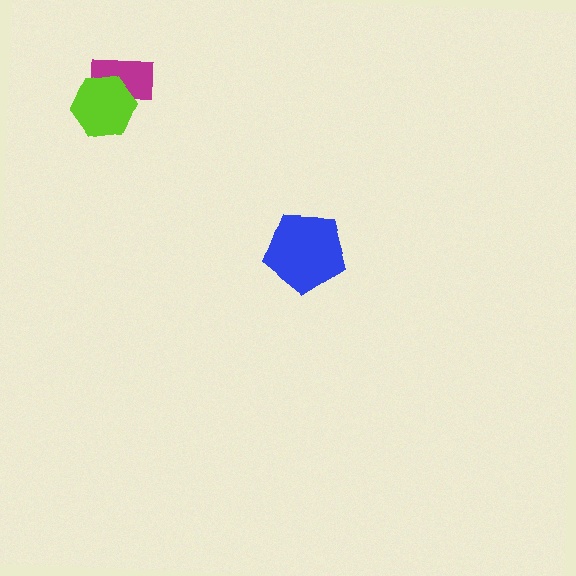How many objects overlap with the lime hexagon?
1 object overlaps with the lime hexagon.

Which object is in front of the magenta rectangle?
The lime hexagon is in front of the magenta rectangle.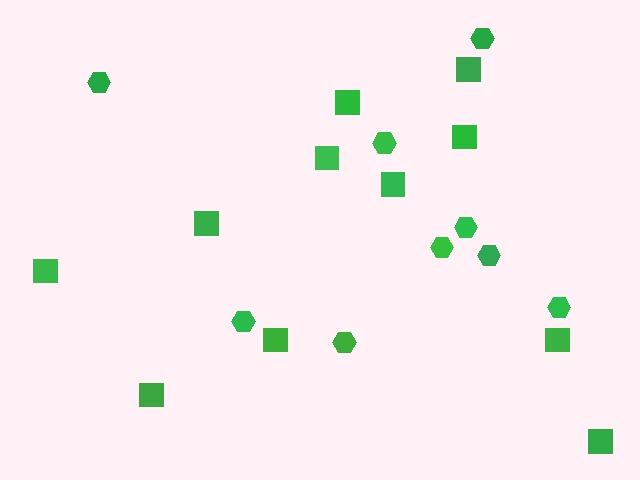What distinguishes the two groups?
There are 2 groups: one group of hexagons (9) and one group of squares (11).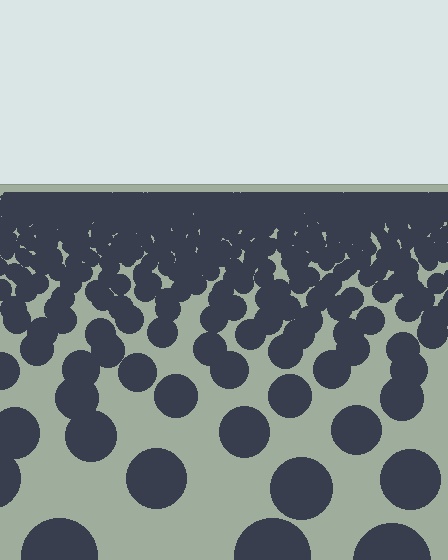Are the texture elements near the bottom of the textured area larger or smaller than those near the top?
Larger. Near the bottom, elements are closer to the viewer and appear at a bigger on-screen size.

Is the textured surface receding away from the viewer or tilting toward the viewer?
The surface is receding away from the viewer. Texture elements get smaller and denser toward the top.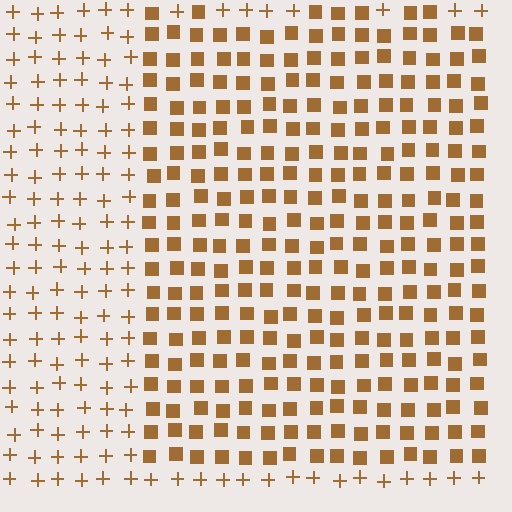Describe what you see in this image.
The image is filled with small brown elements arranged in a uniform grid. A rectangle-shaped region contains squares, while the surrounding area contains plus signs. The boundary is defined purely by the change in element shape.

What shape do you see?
I see a rectangle.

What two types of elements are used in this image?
The image uses squares inside the rectangle region and plus signs outside it.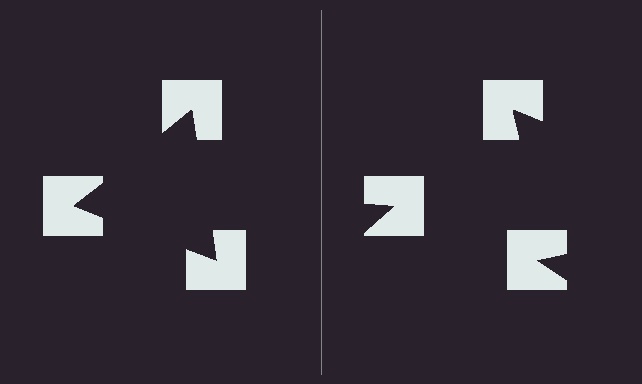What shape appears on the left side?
An illusory triangle.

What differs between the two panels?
The notched squares are positioned identically on both sides; only the wedge orientations differ. On the left they align to a triangle; on the right they are misaligned.